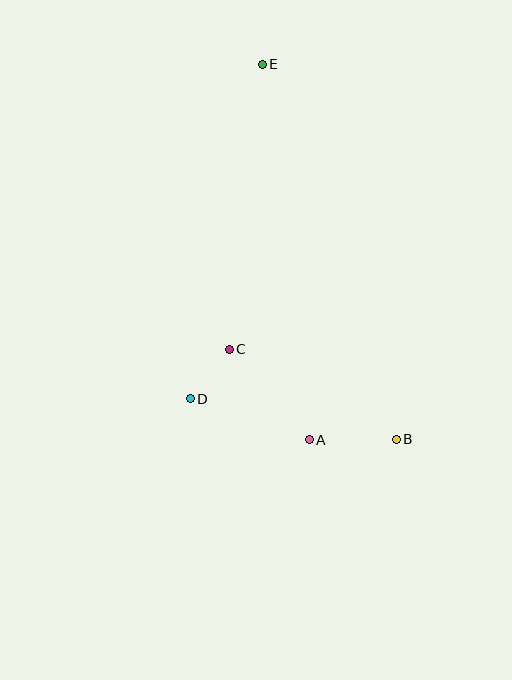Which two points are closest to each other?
Points C and D are closest to each other.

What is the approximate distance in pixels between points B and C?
The distance between B and C is approximately 190 pixels.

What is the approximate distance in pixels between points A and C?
The distance between A and C is approximately 121 pixels.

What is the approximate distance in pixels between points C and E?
The distance between C and E is approximately 287 pixels.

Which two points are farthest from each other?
Points B and E are farthest from each other.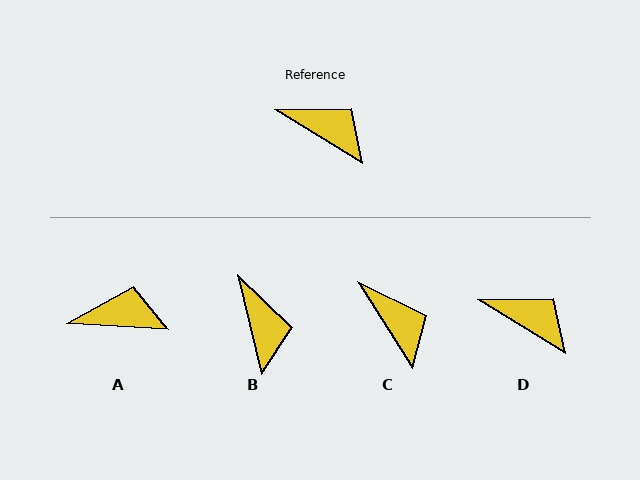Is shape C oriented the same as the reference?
No, it is off by about 26 degrees.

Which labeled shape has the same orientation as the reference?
D.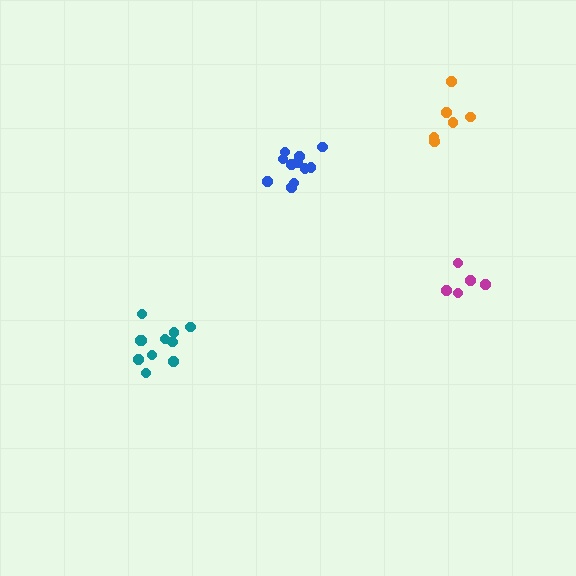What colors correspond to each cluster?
The clusters are colored: magenta, blue, teal, orange.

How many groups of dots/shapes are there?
There are 4 groups.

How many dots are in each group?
Group 1: 5 dots, Group 2: 11 dots, Group 3: 11 dots, Group 4: 6 dots (33 total).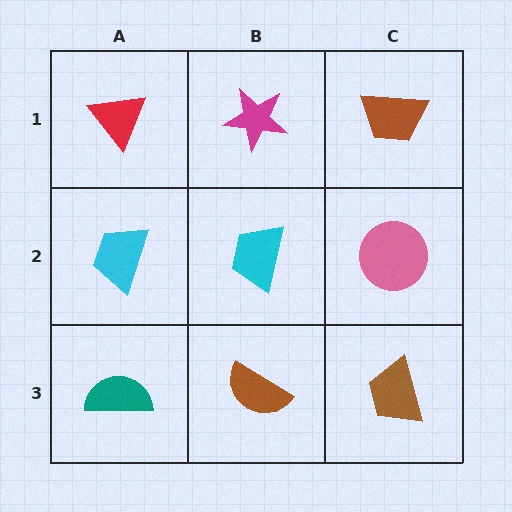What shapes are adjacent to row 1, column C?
A pink circle (row 2, column C), a magenta star (row 1, column B).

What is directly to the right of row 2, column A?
A cyan trapezoid.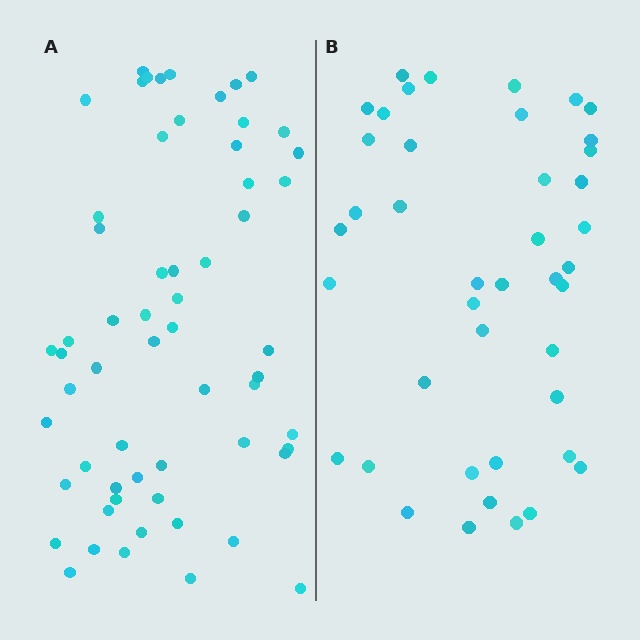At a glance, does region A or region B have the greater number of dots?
Region A (the left region) has more dots.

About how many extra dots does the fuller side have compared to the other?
Region A has approximately 20 more dots than region B.